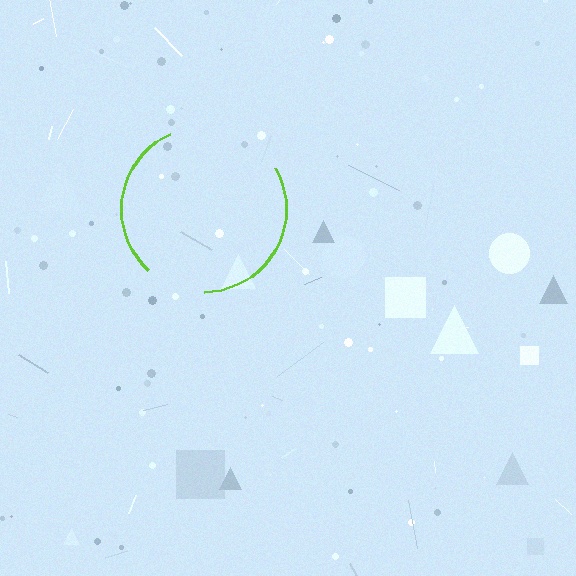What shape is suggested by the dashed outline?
The dashed outline suggests a circle.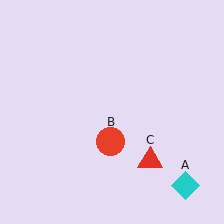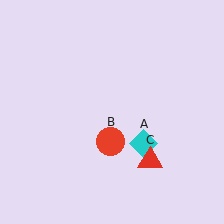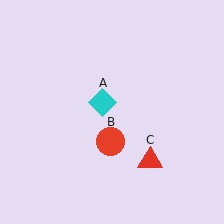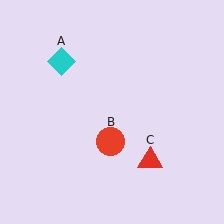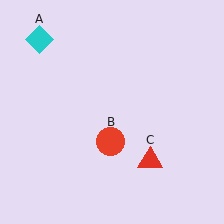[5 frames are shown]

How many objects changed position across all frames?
1 object changed position: cyan diamond (object A).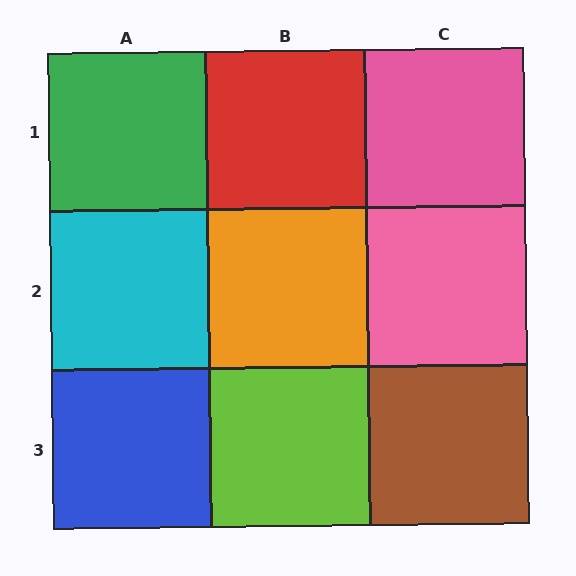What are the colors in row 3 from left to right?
Blue, lime, brown.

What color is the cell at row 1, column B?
Red.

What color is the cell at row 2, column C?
Pink.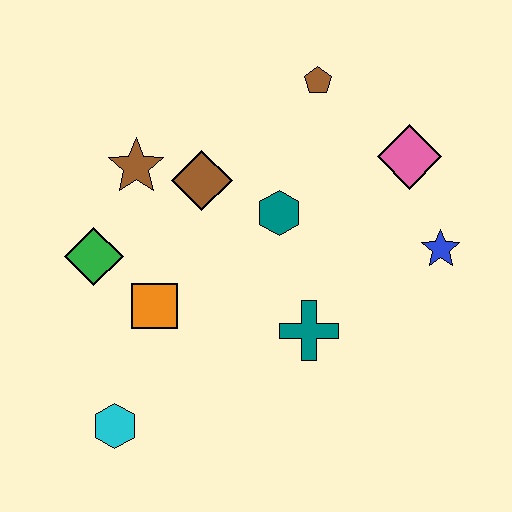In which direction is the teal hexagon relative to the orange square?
The teal hexagon is to the right of the orange square.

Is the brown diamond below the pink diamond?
Yes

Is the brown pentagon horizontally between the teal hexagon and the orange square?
No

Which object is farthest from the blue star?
The cyan hexagon is farthest from the blue star.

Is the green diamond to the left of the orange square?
Yes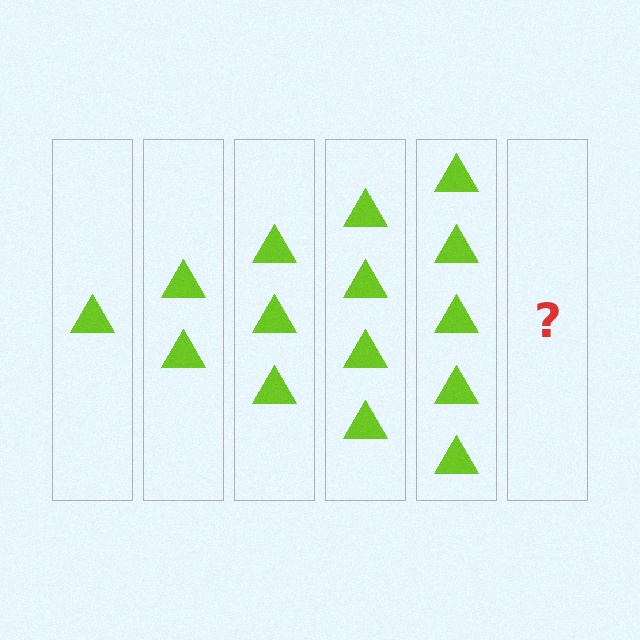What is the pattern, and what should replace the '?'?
The pattern is that each step adds one more triangle. The '?' should be 6 triangles.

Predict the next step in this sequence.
The next step is 6 triangles.